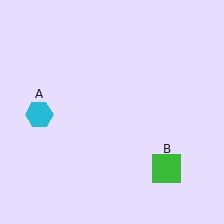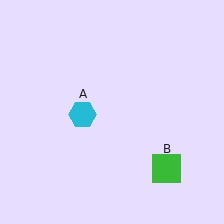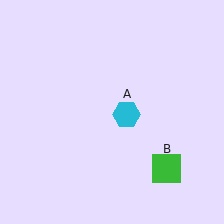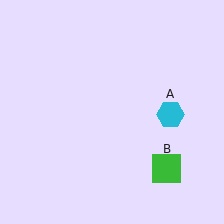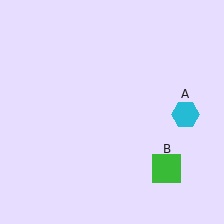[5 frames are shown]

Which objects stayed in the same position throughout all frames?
Green square (object B) remained stationary.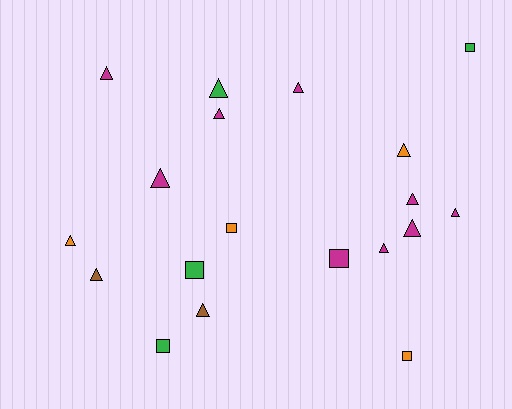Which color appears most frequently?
Magenta, with 9 objects.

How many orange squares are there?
There are 2 orange squares.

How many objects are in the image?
There are 19 objects.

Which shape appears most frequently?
Triangle, with 13 objects.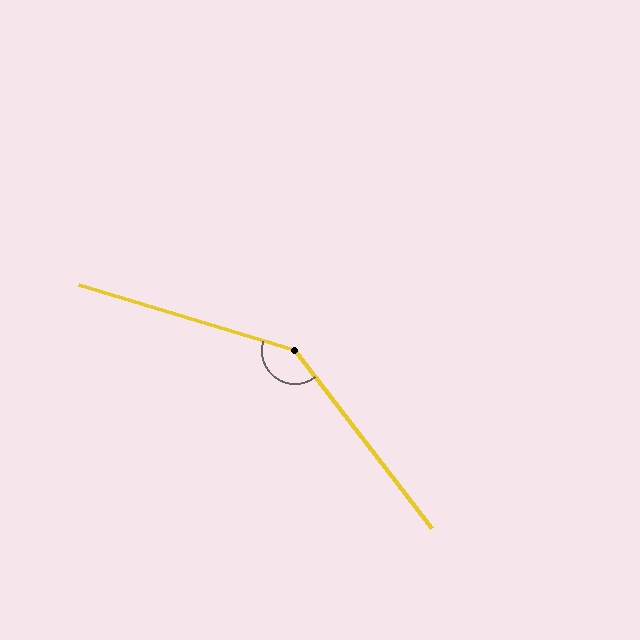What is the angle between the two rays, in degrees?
Approximately 145 degrees.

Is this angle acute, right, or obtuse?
It is obtuse.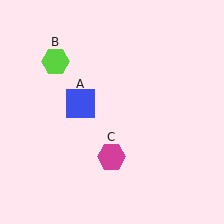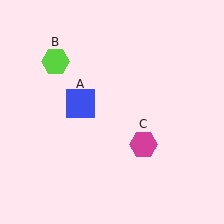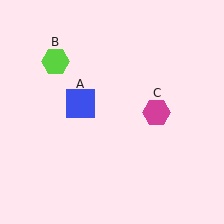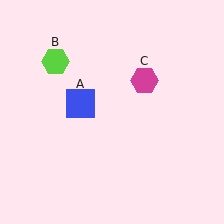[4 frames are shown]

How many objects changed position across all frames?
1 object changed position: magenta hexagon (object C).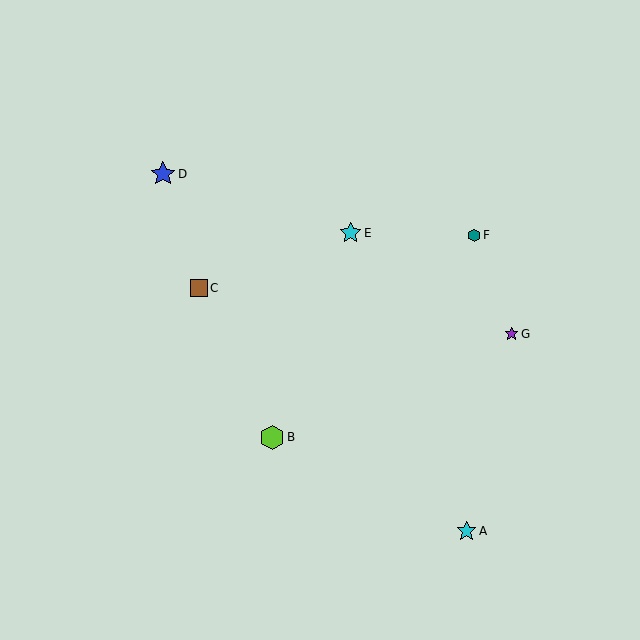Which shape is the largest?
The blue star (labeled D) is the largest.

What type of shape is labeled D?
Shape D is a blue star.